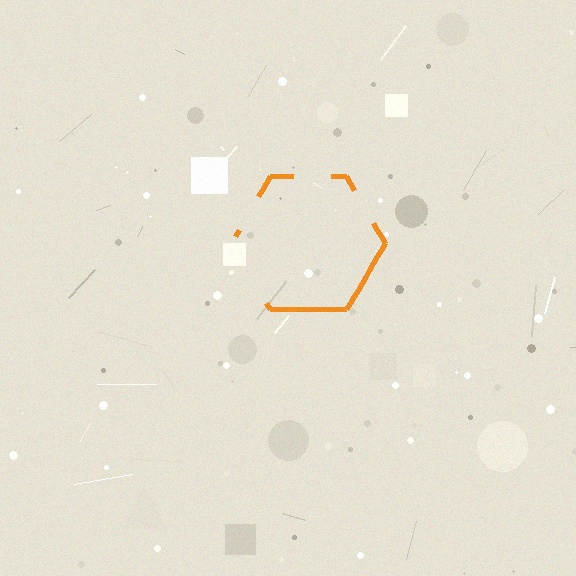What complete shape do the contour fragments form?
The contour fragments form a hexagon.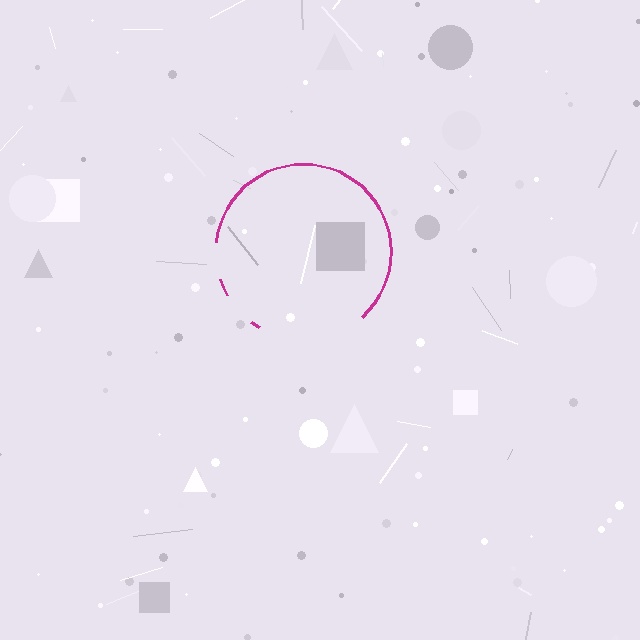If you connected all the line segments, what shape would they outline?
They would outline a circle.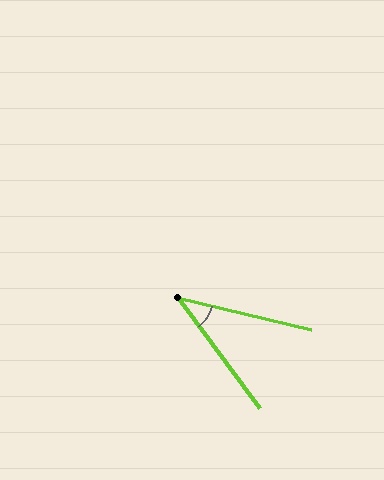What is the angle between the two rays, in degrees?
Approximately 40 degrees.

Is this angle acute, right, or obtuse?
It is acute.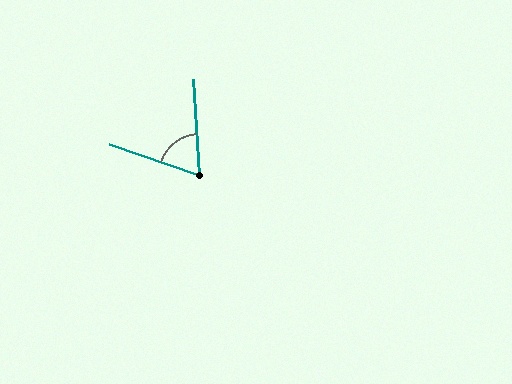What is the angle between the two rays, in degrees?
Approximately 67 degrees.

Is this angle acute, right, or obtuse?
It is acute.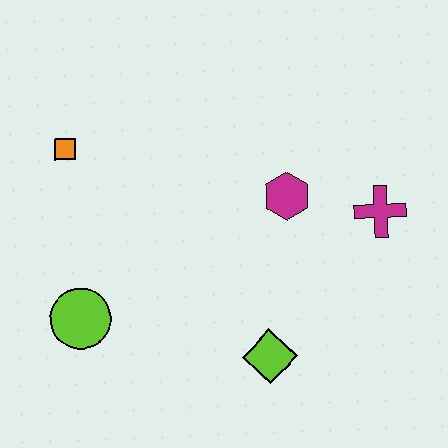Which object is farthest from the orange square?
The magenta cross is farthest from the orange square.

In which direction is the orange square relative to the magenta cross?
The orange square is to the left of the magenta cross.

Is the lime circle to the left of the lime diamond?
Yes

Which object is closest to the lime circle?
The orange square is closest to the lime circle.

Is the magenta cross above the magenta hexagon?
No